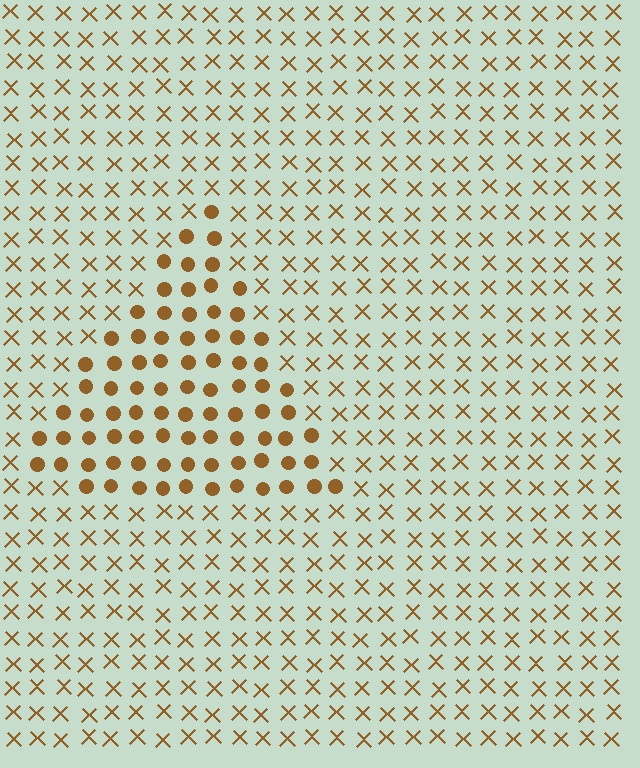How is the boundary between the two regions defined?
The boundary is defined by a change in element shape: circles inside vs. X marks outside. All elements share the same color and spacing.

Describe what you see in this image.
The image is filled with small brown elements arranged in a uniform grid. A triangle-shaped region contains circles, while the surrounding area contains X marks. The boundary is defined purely by the change in element shape.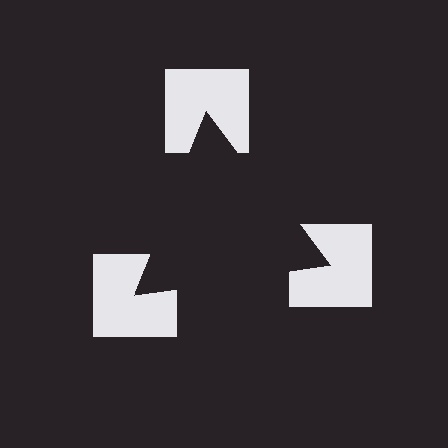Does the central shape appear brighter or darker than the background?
It typically appears slightly darker than the background, even though no actual brightness change is drawn.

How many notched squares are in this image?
There are 3 — one at each vertex of the illusory triangle.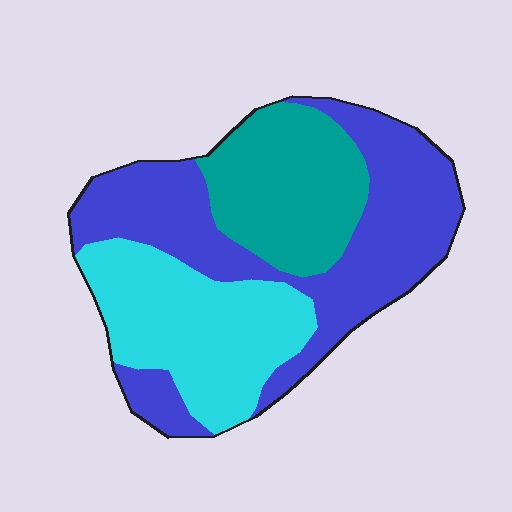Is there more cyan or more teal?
Cyan.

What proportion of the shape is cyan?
Cyan covers roughly 30% of the shape.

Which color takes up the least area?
Teal, at roughly 25%.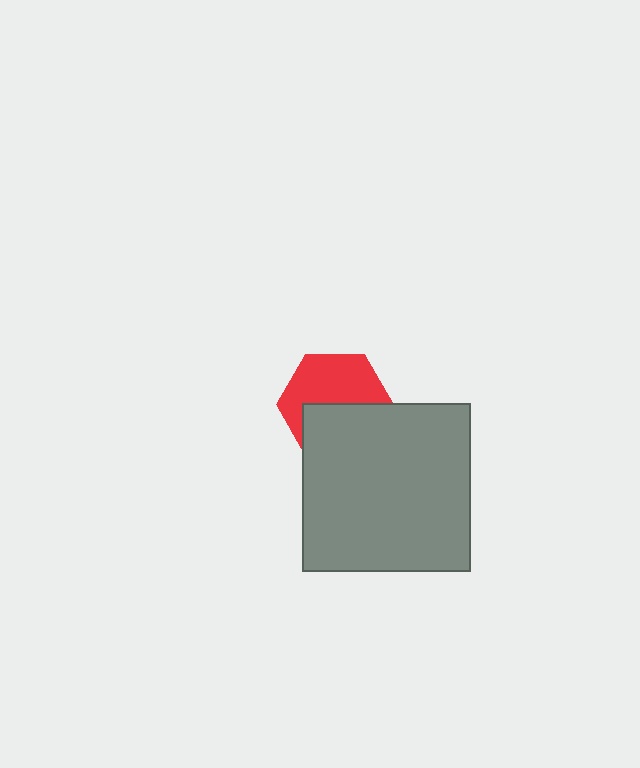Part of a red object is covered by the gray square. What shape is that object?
It is a hexagon.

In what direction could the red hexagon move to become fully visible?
The red hexagon could move up. That would shift it out from behind the gray square entirely.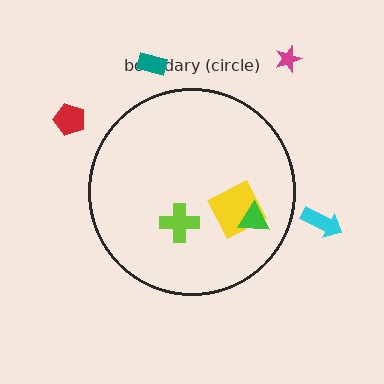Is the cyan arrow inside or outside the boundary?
Outside.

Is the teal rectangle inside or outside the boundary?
Outside.